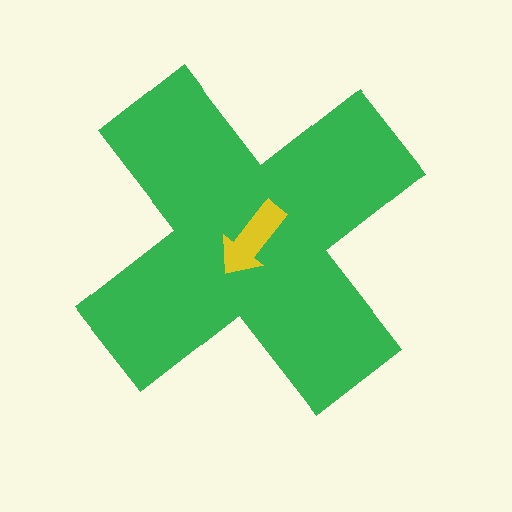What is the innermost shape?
The yellow arrow.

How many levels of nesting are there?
2.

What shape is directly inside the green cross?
The yellow arrow.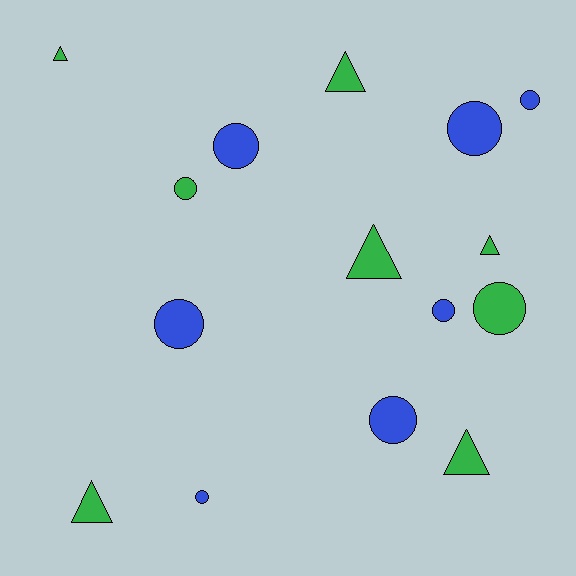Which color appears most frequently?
Green, with 8 objects.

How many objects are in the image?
There are 15 objects.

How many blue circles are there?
There are 7 blue circles.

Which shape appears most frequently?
Circle, with 9 objects.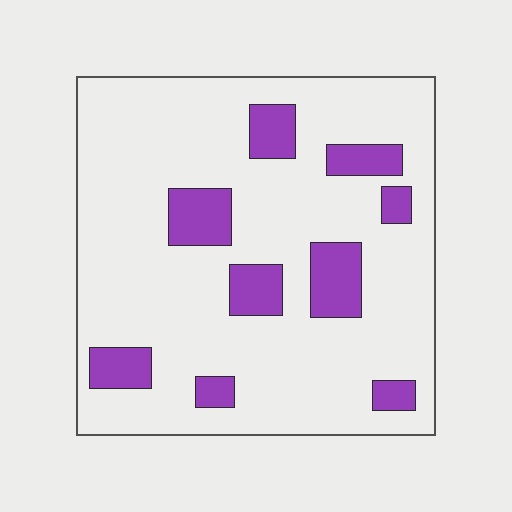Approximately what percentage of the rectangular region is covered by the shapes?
Approximately 15%.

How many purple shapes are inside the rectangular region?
9.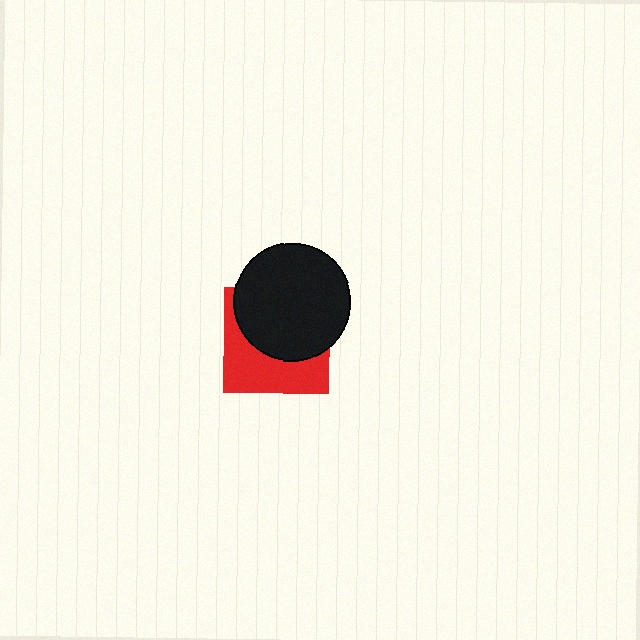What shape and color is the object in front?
The object in front is a black circle.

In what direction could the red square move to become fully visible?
The red square could move down. That would shift it out from behind the black circle entirely.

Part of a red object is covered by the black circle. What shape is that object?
It is a square.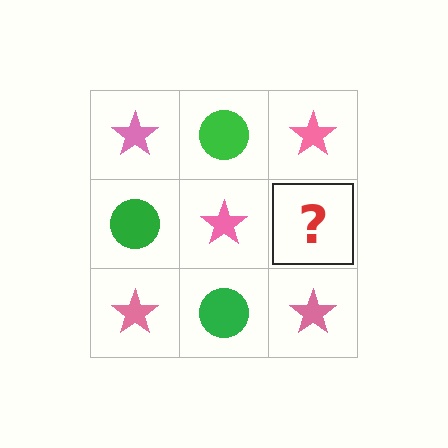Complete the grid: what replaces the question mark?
The question mark should be replaced with a green circle.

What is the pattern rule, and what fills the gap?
The rule is that it alternates pink star and green circle in a checkerboard pattern. The gap should be filled with a green circle.